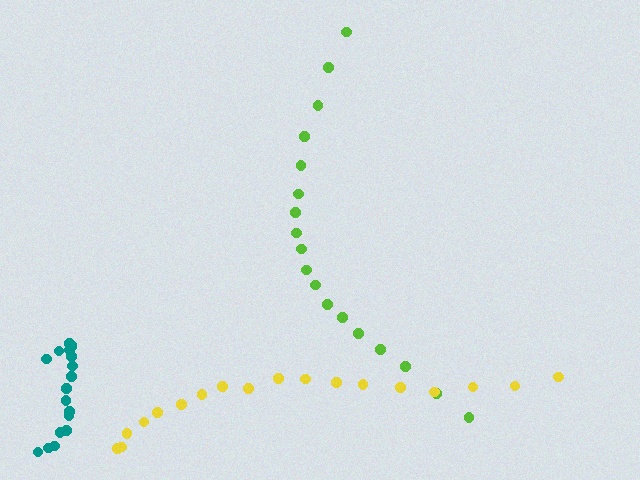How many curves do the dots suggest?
There are 3 distinct paths.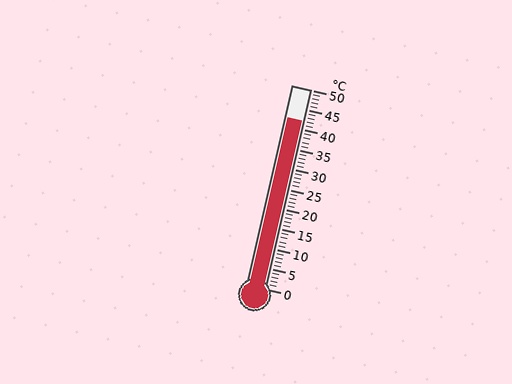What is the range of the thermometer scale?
The thermometer scale ranges from 0°C to 50°C.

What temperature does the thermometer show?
The thermometer shows approximately 42°C.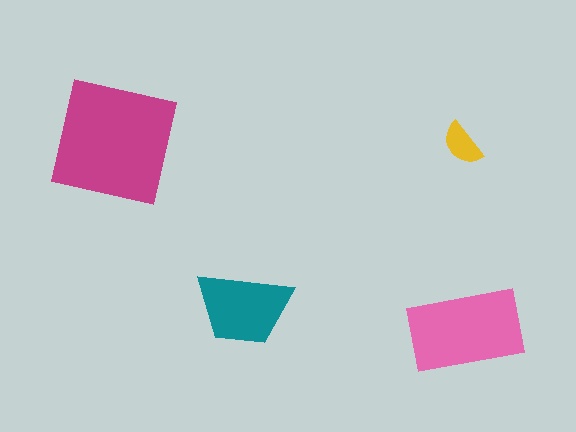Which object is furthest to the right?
The pink rectangle is rightmost.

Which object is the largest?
The magenta square.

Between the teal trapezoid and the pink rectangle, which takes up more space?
The pink rectangle.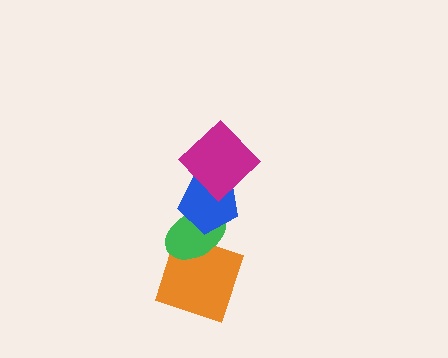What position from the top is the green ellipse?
The green ellipse is 3rd from the top.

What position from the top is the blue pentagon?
The blue pentagon is 2nd from the top.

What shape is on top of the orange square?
The green ellipse is on top of the orange square.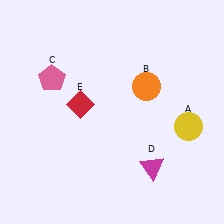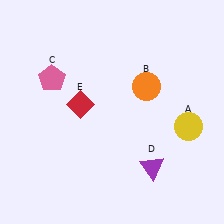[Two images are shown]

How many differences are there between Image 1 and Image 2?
There is 1 difference between the two images.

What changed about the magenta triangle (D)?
In Image 1, D is magenta. In Image 2, it changed to purple.